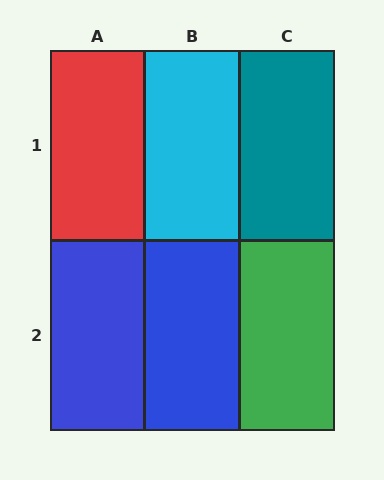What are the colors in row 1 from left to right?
Red, cyan, teal.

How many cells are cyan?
1 cell is cyan.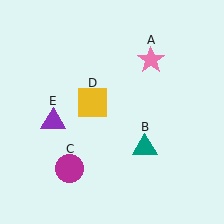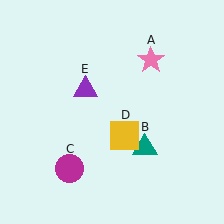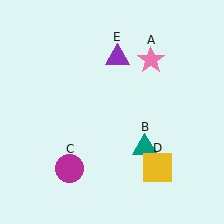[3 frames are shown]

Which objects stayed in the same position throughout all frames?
Pink star (object A) and teal triangle (object B) and magenta circle (object C) remained stationary.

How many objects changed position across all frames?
2 objects changed position: yellow square (object D), purple triangle (object E).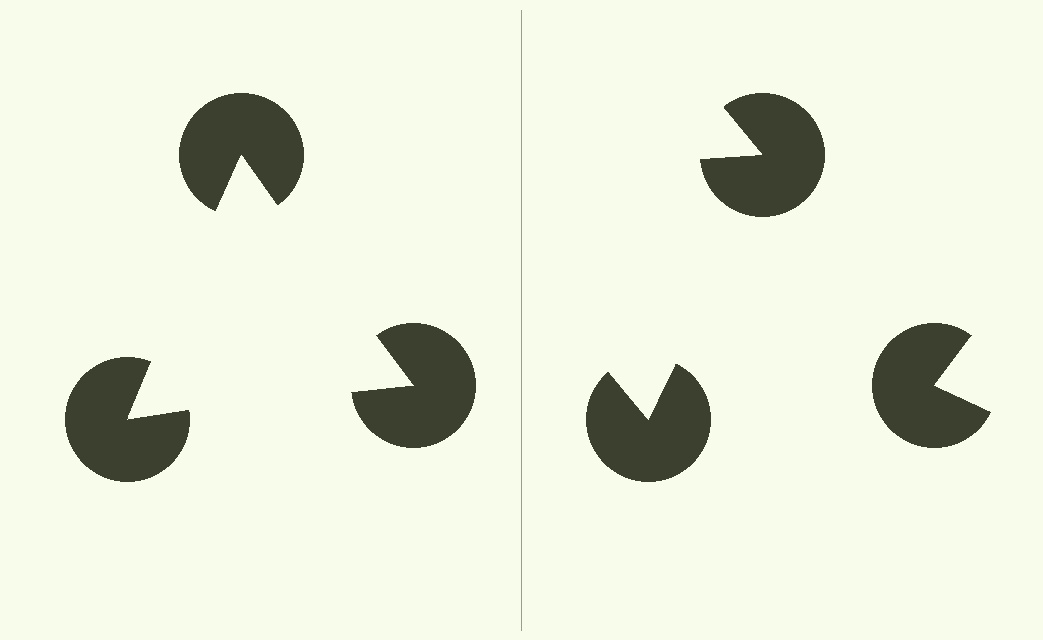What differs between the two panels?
The pac-man discs are positioned identically on both sides; only the wedge orientations differ. On the left they align to a triangle; on the right they are misaligned.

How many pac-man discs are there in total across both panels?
6 — 3 on each side.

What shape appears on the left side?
An illusory triangle.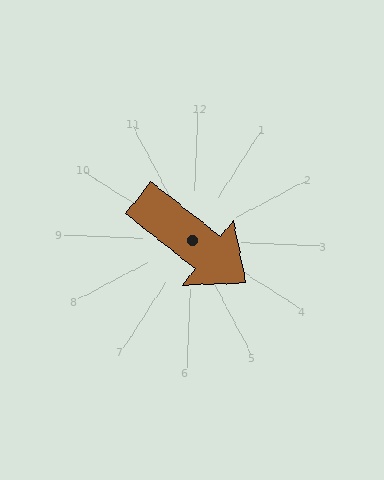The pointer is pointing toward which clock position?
Roughly 4 o'clock.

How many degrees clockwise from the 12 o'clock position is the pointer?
Approximately 126 degrees.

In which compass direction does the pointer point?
Southeast.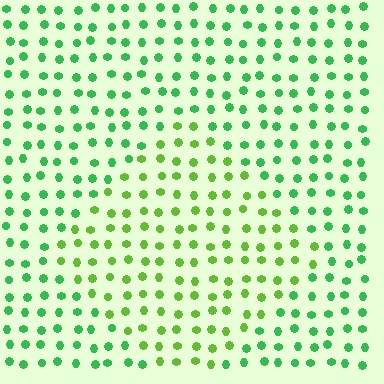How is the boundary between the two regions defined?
The boundary is defined purely by a slight shift in hue (about 34 degrees). Spacing, size, and orientation are identical on both sides.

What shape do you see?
I see a diamond.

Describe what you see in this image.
The image is filled with small green elements in a uniform arrangement. A diamond-shaped region is visible where the elements are tinted to a slightly different hue, forming a subtle color boundary.